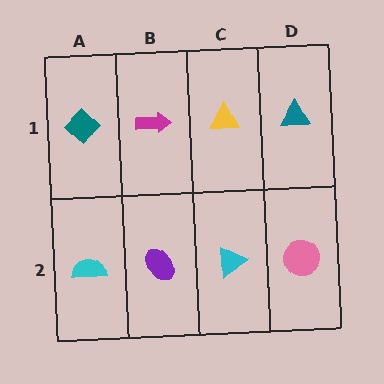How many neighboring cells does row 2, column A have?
2.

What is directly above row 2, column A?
A teal diamond.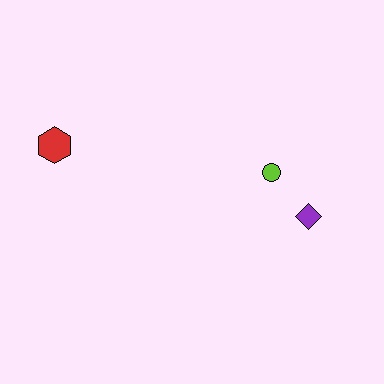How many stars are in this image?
There are no stars.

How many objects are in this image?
There are 3 objects.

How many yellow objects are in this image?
There are no yellow objects.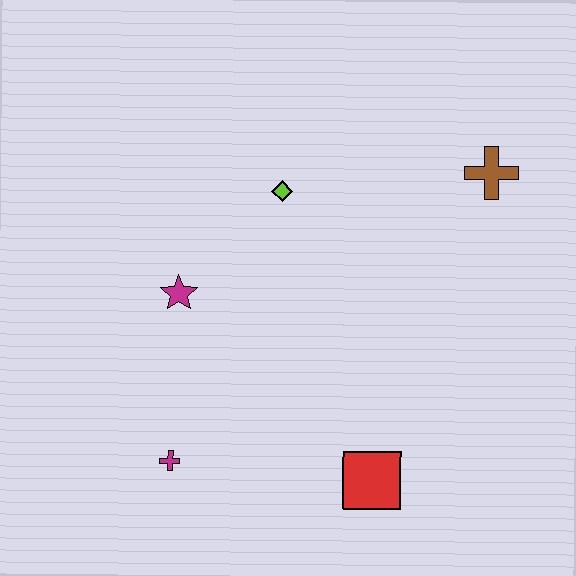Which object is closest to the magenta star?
The lime diamond is closest to the magenta star.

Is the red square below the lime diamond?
Yes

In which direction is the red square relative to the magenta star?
The red square is to the right of the magenta star.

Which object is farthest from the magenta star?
The brown cross is farthest from the magenta star.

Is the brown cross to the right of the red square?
Yes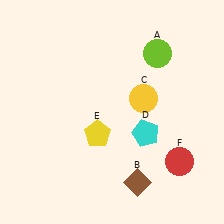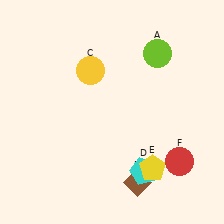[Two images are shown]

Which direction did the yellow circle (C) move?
The yellow circle (C) moved left.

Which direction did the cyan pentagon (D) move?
The cyan pentagon (D) moved down.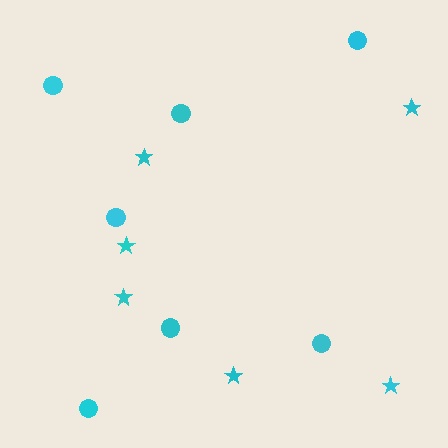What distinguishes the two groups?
There are 2 groups: one group of circles (7) and one group of stars (6).